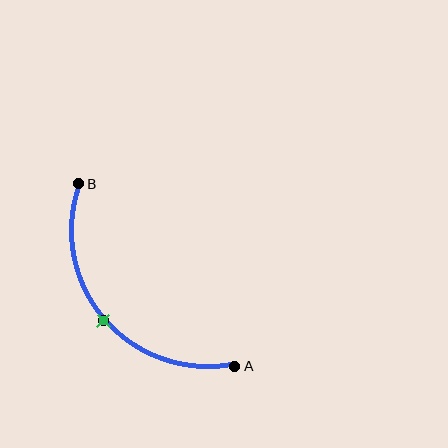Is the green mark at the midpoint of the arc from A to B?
Yes. The green mark lies on the arc at equal arc-length from both A and B — it is the arc midpoint.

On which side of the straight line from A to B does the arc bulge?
The arc bulges below and to the left of the straight line connecting A and B.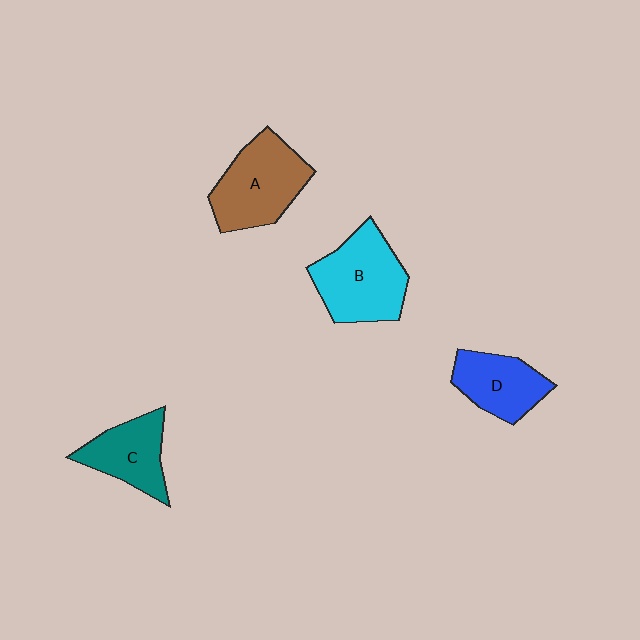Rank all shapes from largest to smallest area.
From largest to smallest: B (cyan), A (brown), C (teal), D (blue).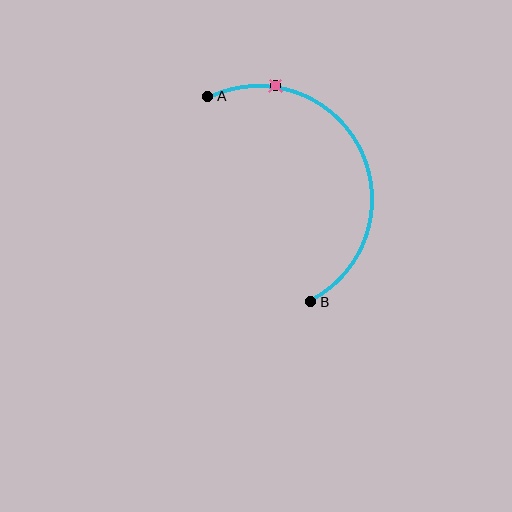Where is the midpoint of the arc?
The arc midpoint is the point on the curve farthest from the straight line joining A and B. It sits to the right of that line.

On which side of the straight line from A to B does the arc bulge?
The arc bulges to the right of the straight line connecting A and B.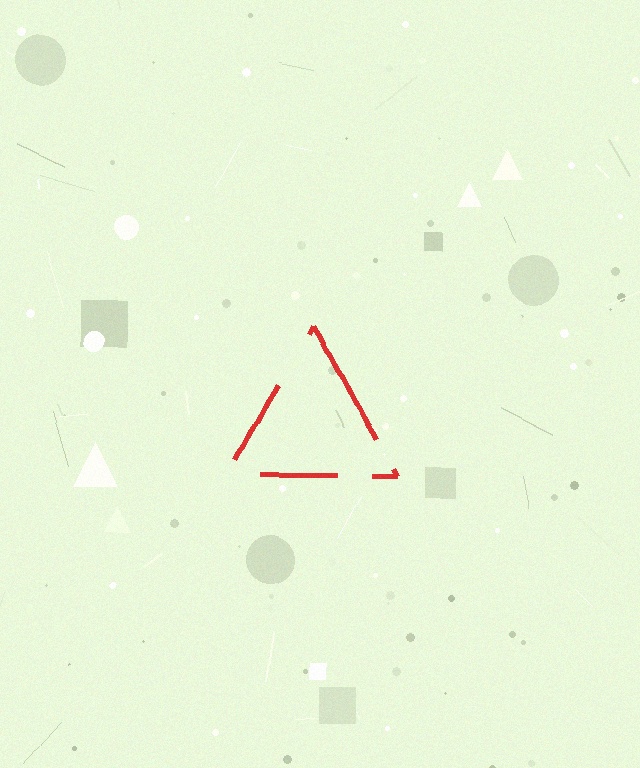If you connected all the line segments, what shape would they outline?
They would outline a triangle.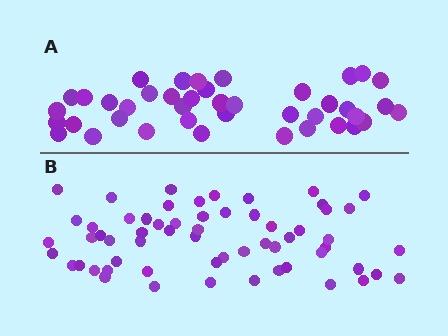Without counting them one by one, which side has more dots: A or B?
Region B (the bottom region) has more dots.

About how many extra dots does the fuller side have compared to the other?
Region B has approximately 20 more dots than region A.